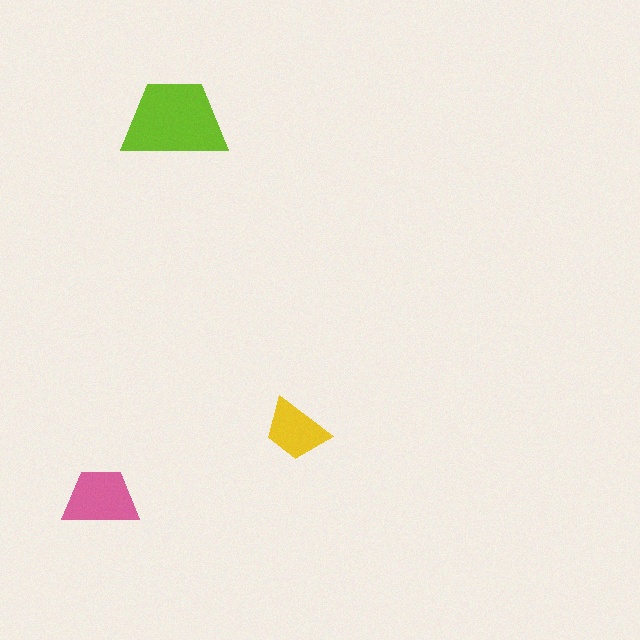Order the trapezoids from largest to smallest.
the lime one, the pink one, the yellow one.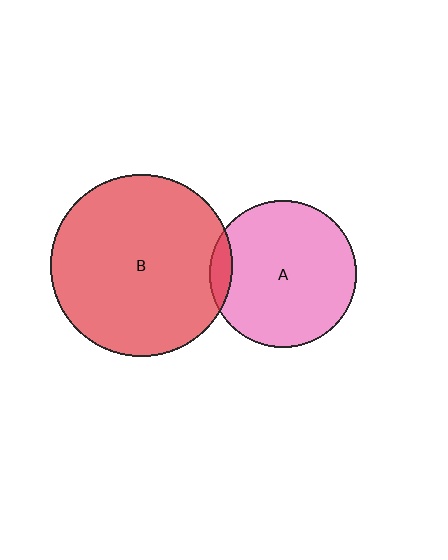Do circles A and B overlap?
Yes.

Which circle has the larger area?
Circle B (red).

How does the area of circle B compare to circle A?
Approximately 1.5 times.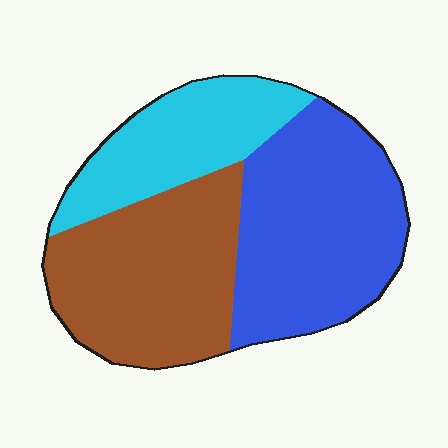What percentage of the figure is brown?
Brown takes up between a quarter and a half of the figure.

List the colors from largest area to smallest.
From largest to smallest: blue, brown, cyan.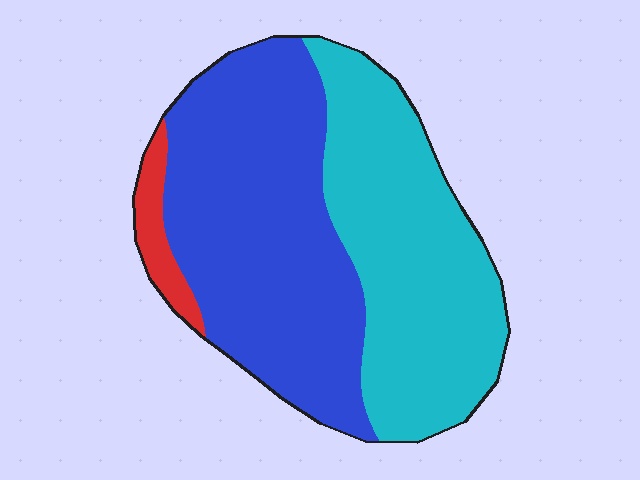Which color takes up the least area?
Red, at roughly 5%.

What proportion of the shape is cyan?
Cyan takes up between a quarter and a half of the shape.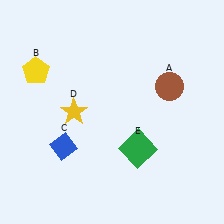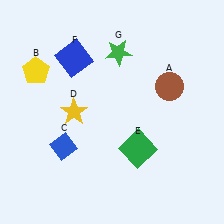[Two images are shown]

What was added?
A blue square (F), a green star (G) were added in Image 2.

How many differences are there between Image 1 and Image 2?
There are 2 differences between the two images.